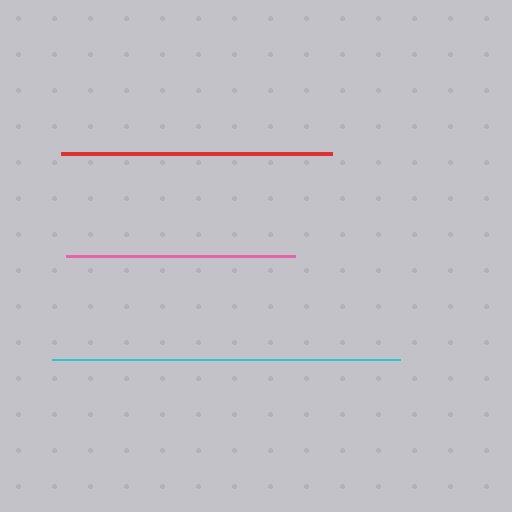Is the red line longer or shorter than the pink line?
The red line is longer than the pink line.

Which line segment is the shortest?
The pink line is the shortest at approximately 229 pixels.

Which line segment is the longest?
The cyan line is the longest at approximately 347 pixels.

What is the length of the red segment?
The red segment is approximately 270 pixels long.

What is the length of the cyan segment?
The cyan segment is approximately 347 pixels long.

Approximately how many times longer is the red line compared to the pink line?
The red line is approximately 1.2 times the length of the pink line.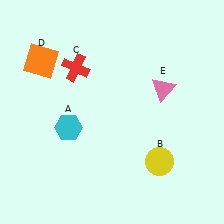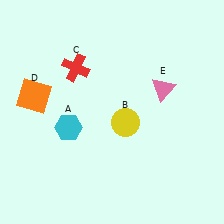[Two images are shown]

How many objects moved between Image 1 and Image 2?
2 objects moved between the two images.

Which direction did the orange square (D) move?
The orange square (D) moved down.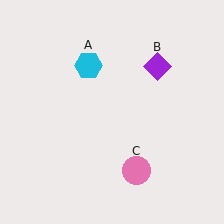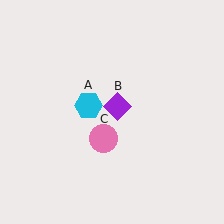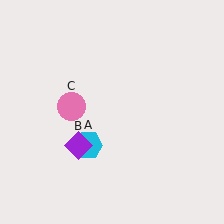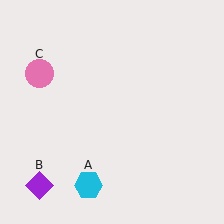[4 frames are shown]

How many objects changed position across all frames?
3 objects changed position: cyan hexagon (object A), purple diamond (object B), pink circle (object C).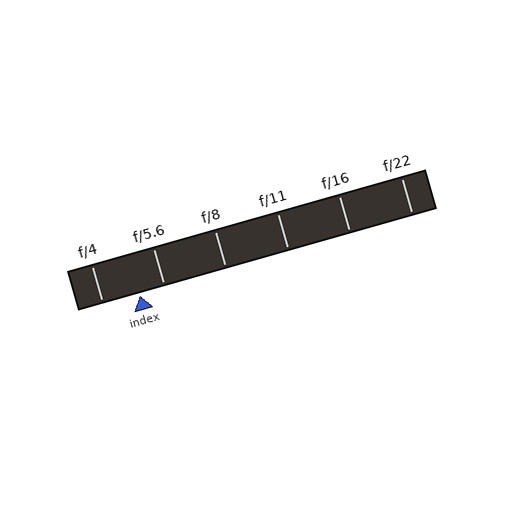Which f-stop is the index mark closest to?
The index mark is closest to f/5.6.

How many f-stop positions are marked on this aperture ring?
There are 6 f-stop positions marked.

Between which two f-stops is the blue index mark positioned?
The index mark is between f/4 and f/5.6.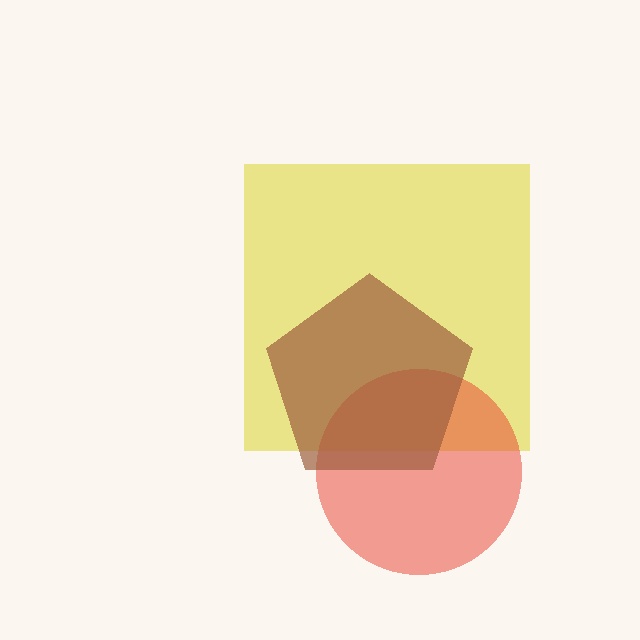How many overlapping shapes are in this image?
There are 3 overlapping shapes in the image.